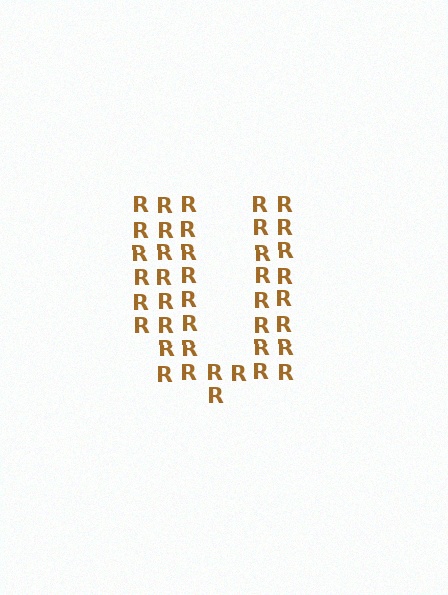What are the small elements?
The small elements are letter R's.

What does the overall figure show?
The overall figure shows the letter U.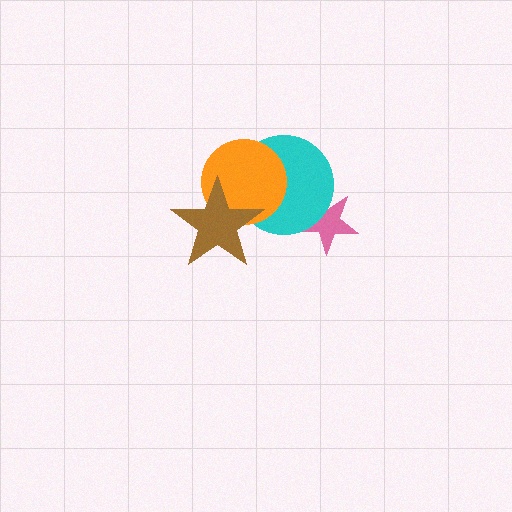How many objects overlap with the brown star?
2 objects overlap with the brown star.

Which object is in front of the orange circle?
The brown star is in front of the orange circle.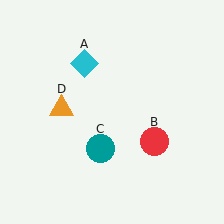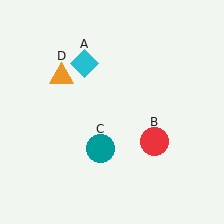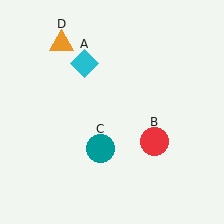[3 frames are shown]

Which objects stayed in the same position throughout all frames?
Cyan diamond (object A) and red circle (object B) and teal circle (object C) remained stationary.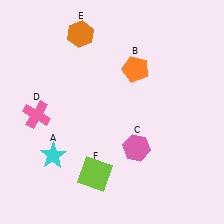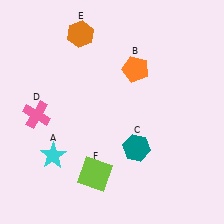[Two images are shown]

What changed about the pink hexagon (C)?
In Image 1, C is pink. In Image 2, it changed to teal.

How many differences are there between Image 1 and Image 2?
There is 1 difference between the two images.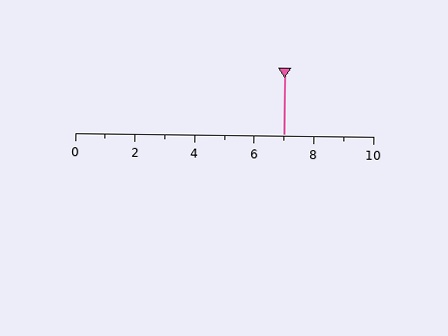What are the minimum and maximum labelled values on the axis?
The axis runs from 0 to 10.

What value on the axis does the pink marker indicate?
The marker indicates approximately 7.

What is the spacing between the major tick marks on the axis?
The major ticks are spaced 2 apart.